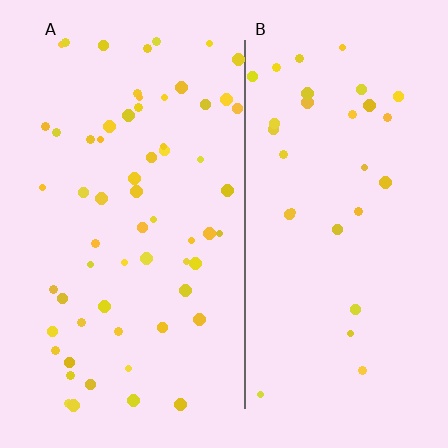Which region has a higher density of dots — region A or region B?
A (the left).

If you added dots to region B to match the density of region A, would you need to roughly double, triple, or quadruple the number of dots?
Approximately double.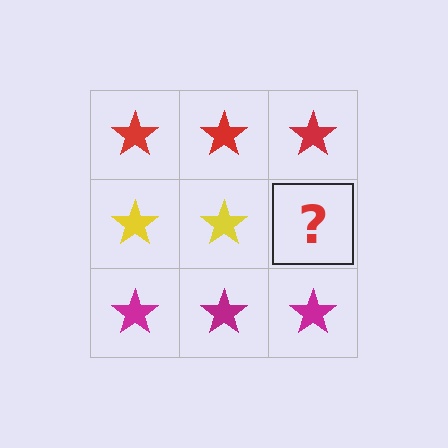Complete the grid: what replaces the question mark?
The question mark should be replaced with a yellow star.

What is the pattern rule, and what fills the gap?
The rule is that each row has a consistent color. The gap should be filled with a yellow star.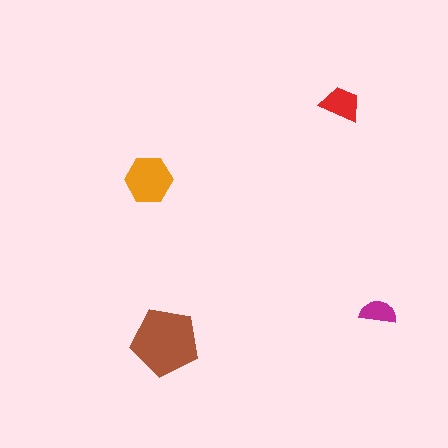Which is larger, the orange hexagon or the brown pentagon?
The brown pentagon.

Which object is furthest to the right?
The magenta semicircle is rightmost.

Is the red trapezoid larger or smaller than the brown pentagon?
Smaller.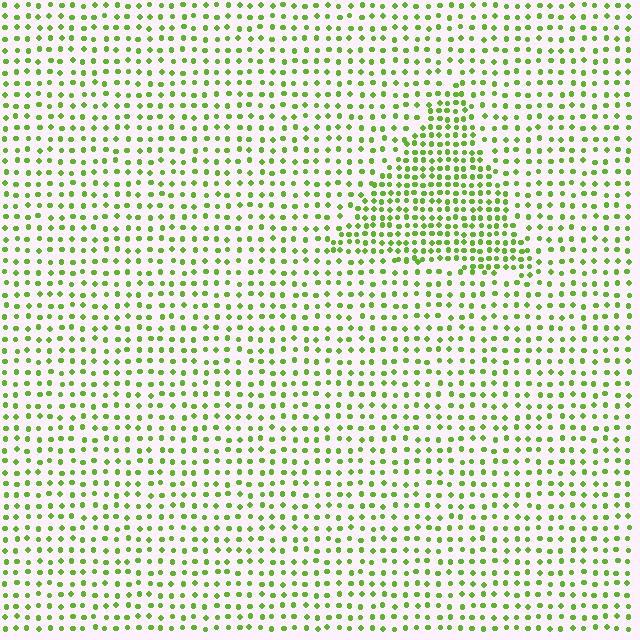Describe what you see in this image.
The image contains small lime elements arranged at two different densities. A triangle-shaped region is visible where the elements are more densely packed than the surrounding area.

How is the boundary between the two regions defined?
The boundary is defined by a change in element density (approximately 1.8x ratio). All elements are the same color, size, and shape.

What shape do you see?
I see a triangle.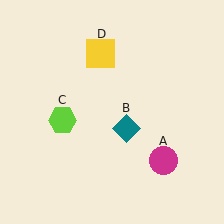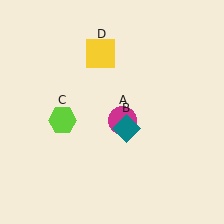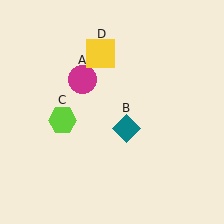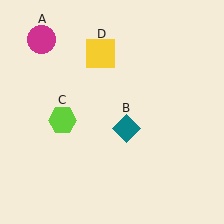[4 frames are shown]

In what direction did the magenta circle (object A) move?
The magenta circle (object A) moved up and to the left.